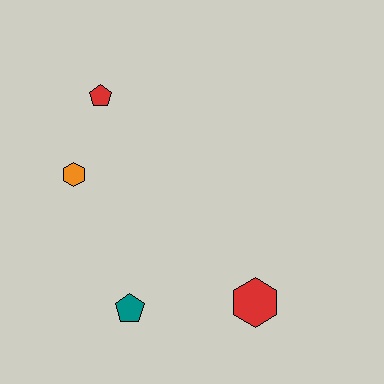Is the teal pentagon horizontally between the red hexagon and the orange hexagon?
Yes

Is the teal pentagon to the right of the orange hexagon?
Yes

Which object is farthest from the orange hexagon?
The red hexagon is farthest from the orange hexagon.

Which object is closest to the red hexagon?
The teal pentagon is closest to the red hexagon.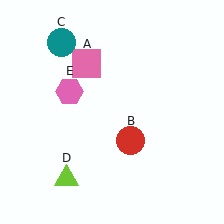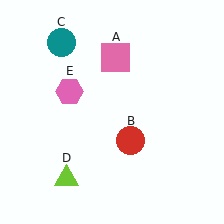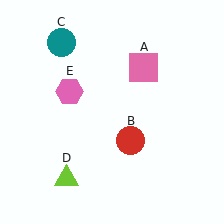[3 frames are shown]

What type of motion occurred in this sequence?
The pink square (object A) rotated clockwise around the center of the scene.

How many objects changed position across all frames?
1 object changed position: pink square (object A).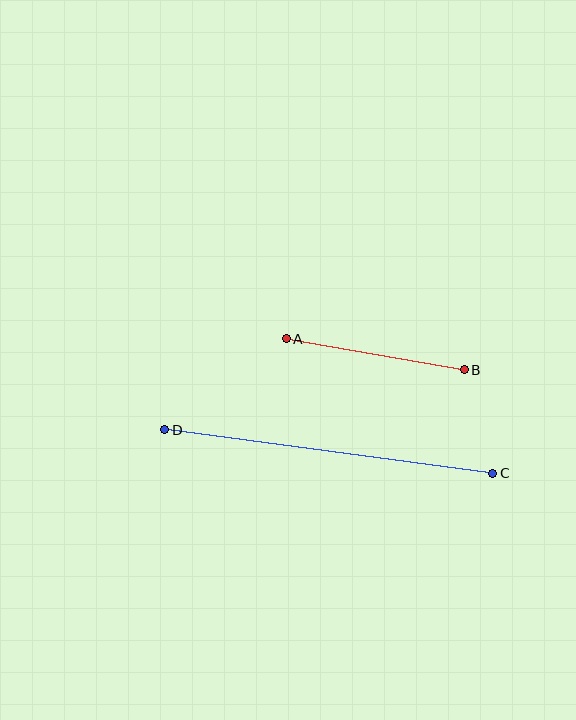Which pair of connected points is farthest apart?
Points C and D are farthest apart.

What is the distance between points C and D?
The distance is approximately 331 pixels.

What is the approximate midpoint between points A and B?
The midpoint is at approximately (375, 354) pixels.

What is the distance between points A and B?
The distance is approximately 181 pixels.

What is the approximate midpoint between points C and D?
The midpoint is at approximately (329, 452) pixels.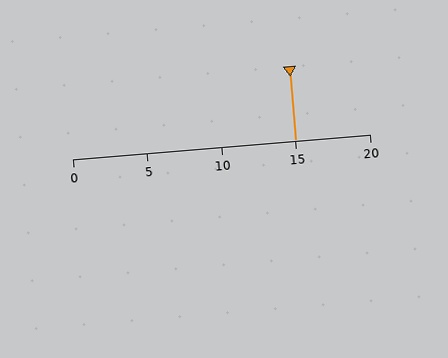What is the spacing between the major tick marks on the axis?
The major ticks are spaced 5 apart.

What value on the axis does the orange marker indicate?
The marker indicates approximately 15.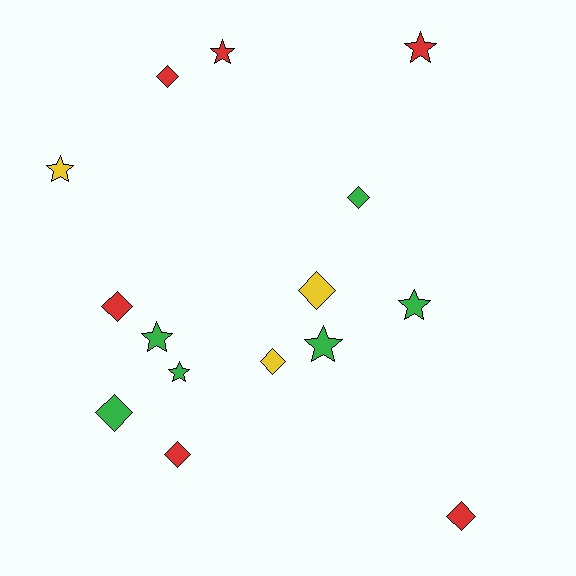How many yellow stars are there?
There is 1 yellow star.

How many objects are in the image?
There are 15 objects.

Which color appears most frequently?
Green, with 6 objects.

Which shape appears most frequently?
Diamond, with 8 objects.